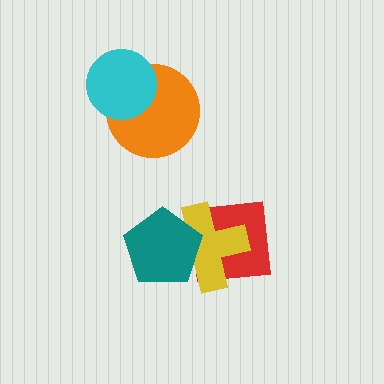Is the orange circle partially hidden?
Yes, it is partially covered by another shape.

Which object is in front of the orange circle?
The cyan circle is in front of the orange circle.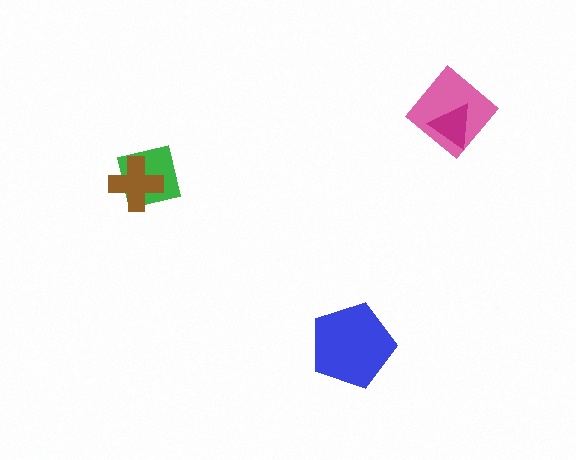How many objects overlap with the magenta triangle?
1 object overlaps with the magenta triangle.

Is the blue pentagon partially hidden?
No, no other shape covers it.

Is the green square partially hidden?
Yes, it is partially covered by another shape.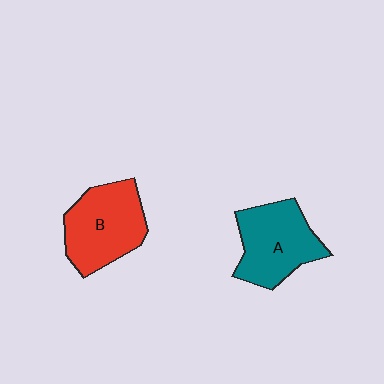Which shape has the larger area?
Shape B (red).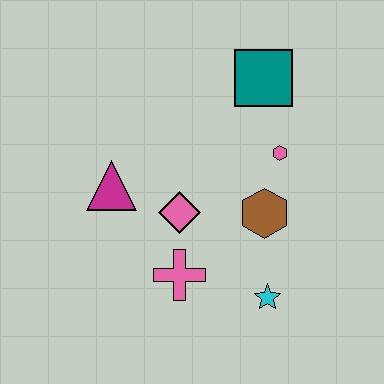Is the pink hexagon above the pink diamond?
Yes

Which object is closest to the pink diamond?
The pink cross is closest to the pink diamond.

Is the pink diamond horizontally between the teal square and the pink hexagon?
No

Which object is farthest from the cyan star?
The teal square is farthest from the cyan star.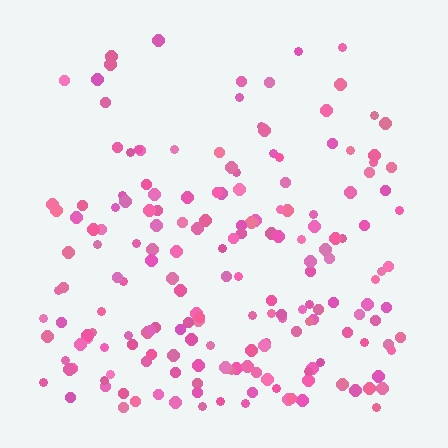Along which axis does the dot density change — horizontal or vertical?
Vertical.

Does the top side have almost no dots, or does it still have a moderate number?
Still a moderate number, just noticeably fewer than the bottom.